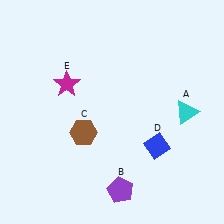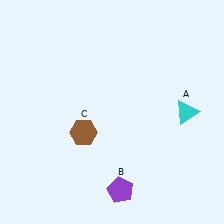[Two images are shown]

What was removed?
The magenta star (E), the blue diamond (D) were removed in Image 2.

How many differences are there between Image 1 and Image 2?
There are 2 differences between the two images.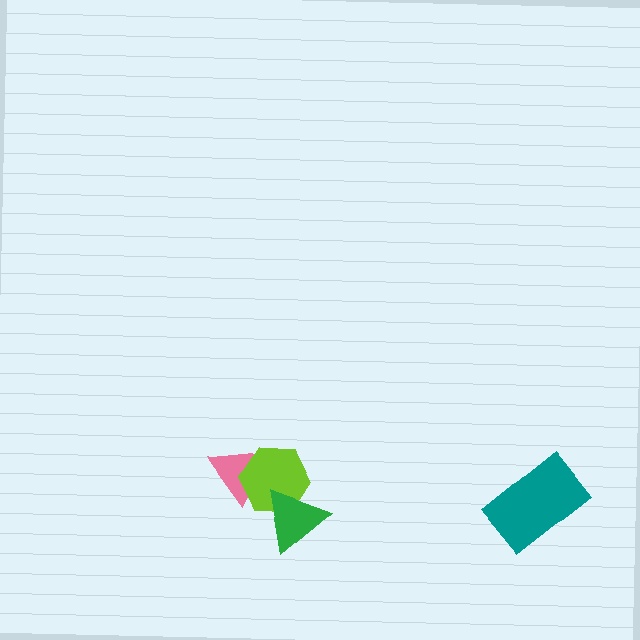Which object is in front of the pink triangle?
The lime hexagon is in front of the pink triangle.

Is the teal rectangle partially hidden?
No, no other shape covers it.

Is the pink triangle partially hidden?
Yes, it is partially covered by another shape.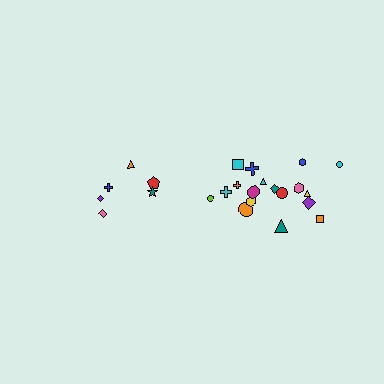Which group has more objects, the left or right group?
The right group.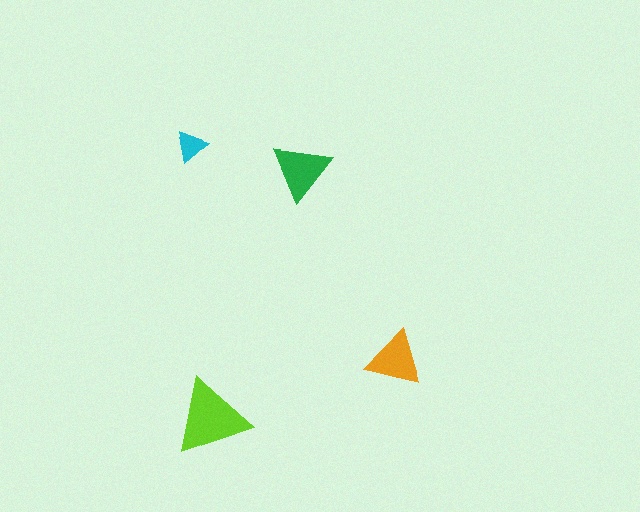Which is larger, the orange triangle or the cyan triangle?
The orange one.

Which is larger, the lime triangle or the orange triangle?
The lime one.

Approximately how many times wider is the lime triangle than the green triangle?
About 1.5 times wider.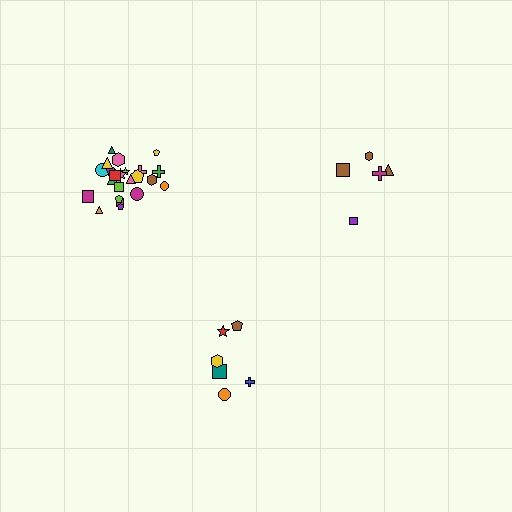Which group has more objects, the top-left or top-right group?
The top-left group.